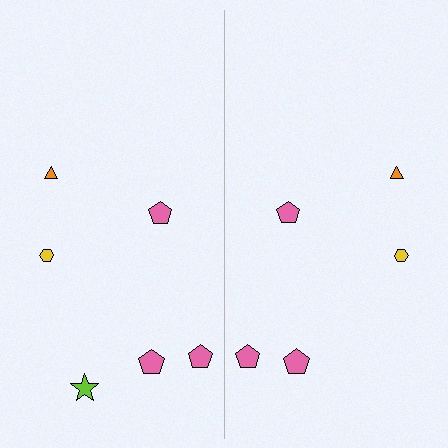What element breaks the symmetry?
A lime star is missing from the right side.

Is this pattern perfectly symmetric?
No, the pattern is not perfectly symmetric. A lime star is missing from the right side.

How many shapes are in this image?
There are 11 shapes in this image.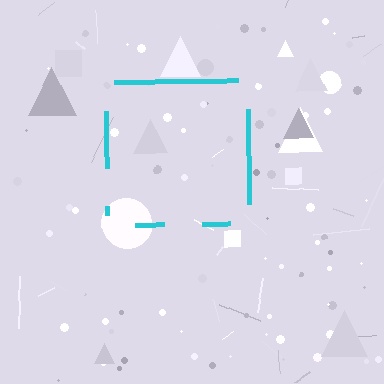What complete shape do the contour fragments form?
The contour fragments form a square.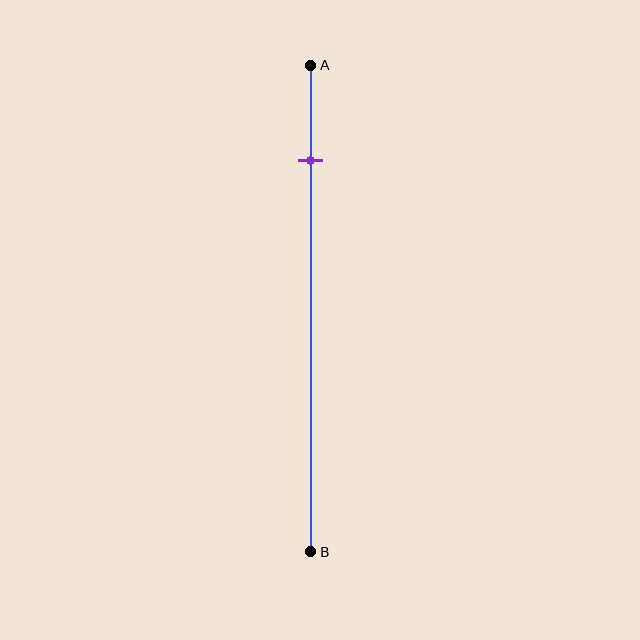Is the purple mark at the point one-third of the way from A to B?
No, the mark is at about 20% from A, not at the 33% one-third point.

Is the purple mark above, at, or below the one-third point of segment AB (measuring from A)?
The purple mark is above the one-third point of segment AB.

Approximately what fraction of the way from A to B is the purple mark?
The purple mark is approximately 20% of the way from A to B.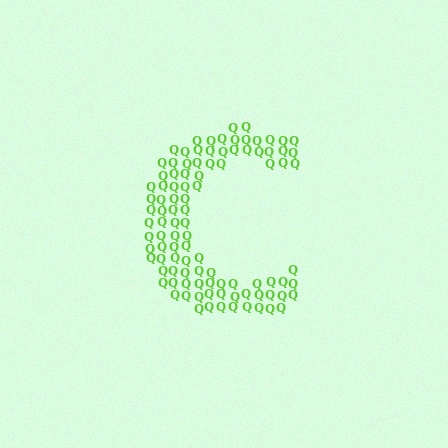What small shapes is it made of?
It is made of small letter Q's.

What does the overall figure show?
The overall figure shows the letter C.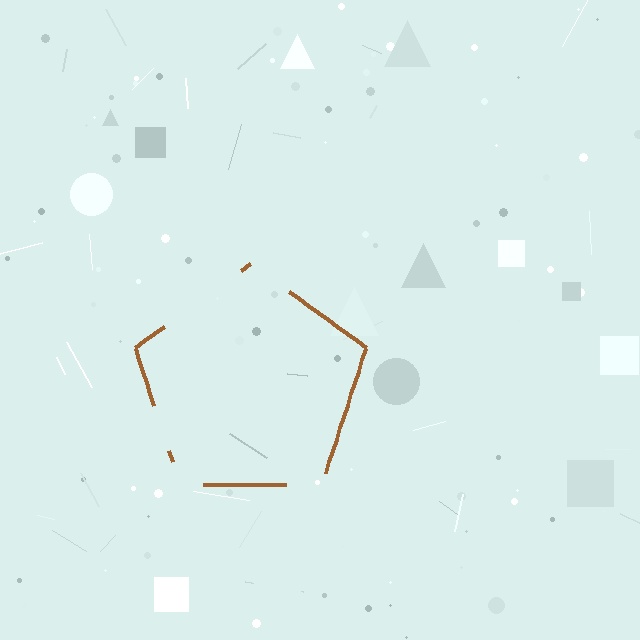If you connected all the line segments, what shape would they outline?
They would outline a pentagon.